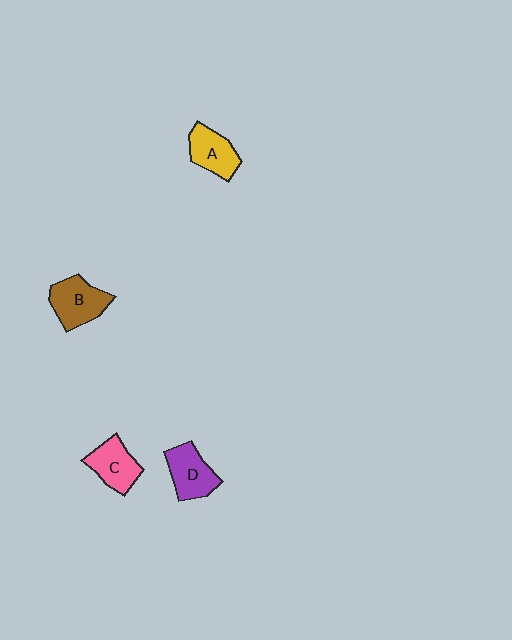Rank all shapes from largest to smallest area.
From largest to smallest: B (brown), D (purple), C (pink), A (yellow).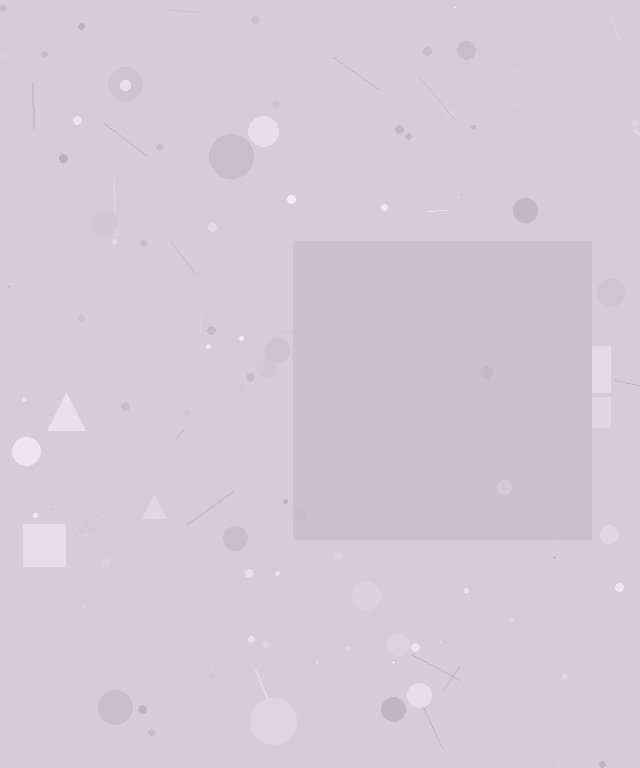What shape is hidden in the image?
A square is hidden in the image.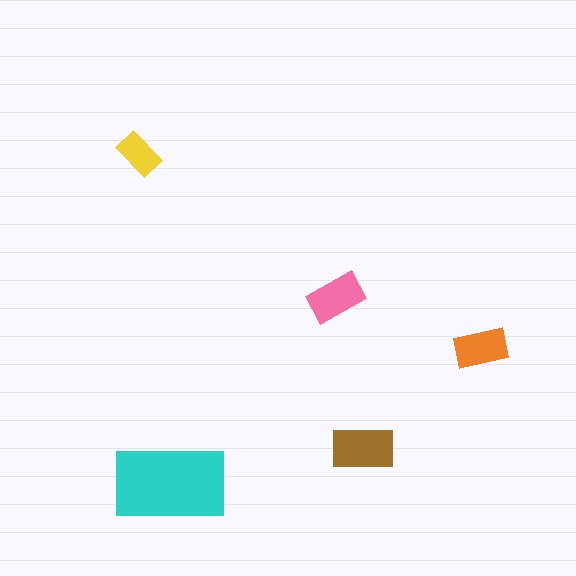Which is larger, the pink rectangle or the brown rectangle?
The brown one.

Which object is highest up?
The yellow rectangle is topmost.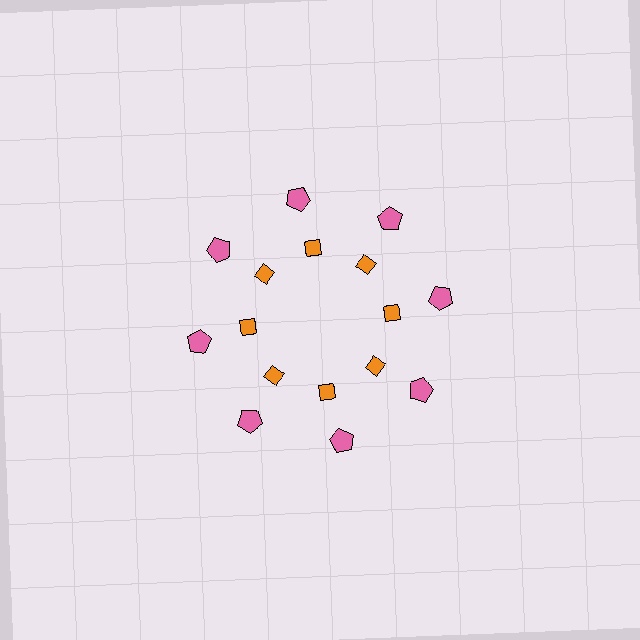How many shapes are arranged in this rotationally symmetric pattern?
There are 16 shapes, arranged in 8 groups of 2.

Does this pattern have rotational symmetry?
Yes, this pattern has 8-fold rotational symmetry. It looks the same after rotating 45 degrees around the center.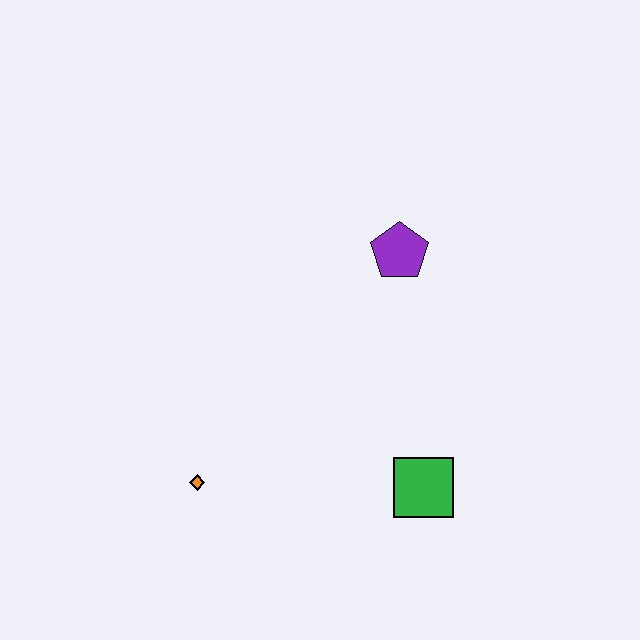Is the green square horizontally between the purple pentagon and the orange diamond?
No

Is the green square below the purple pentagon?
Yes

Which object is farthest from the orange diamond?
The purple pentagon is farthest from the orange diamond.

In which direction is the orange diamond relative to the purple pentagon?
The orange diamond is below the purple pentagon.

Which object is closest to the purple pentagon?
The green square is closest to the purple pentagon.